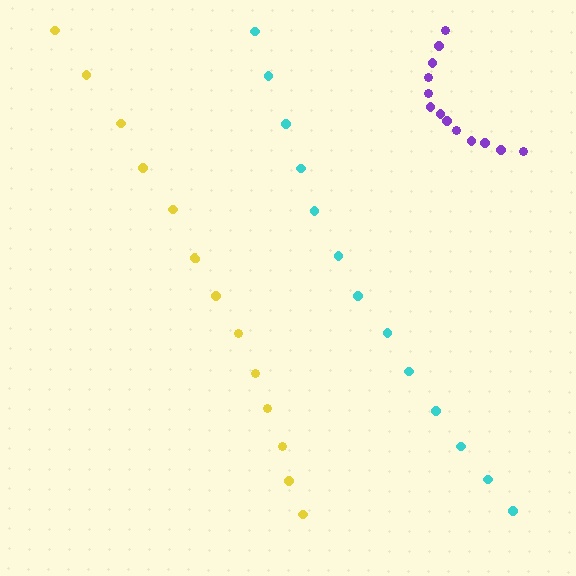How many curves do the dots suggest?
There are 3 distinct paths.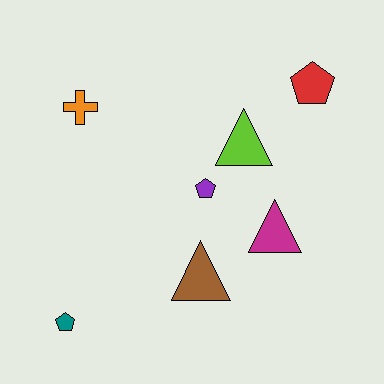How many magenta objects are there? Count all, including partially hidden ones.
There is 1 magenta object.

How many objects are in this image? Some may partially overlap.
There are 7 objects.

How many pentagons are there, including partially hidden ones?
There are 3 pentagons.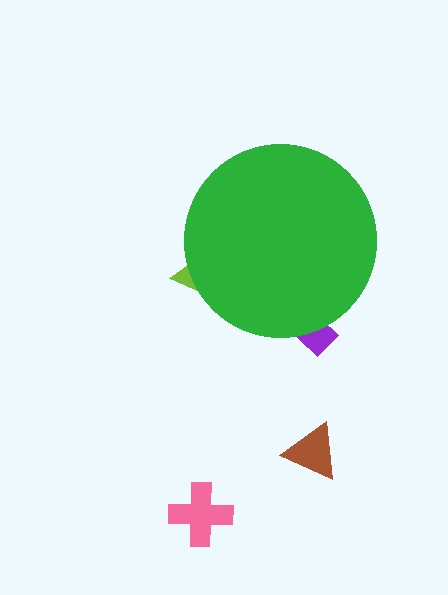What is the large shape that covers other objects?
A green circle.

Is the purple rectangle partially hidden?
Yes, the purple rectangle is partially hidden behind the green circle.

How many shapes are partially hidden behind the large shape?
2 shapes are partially hidden.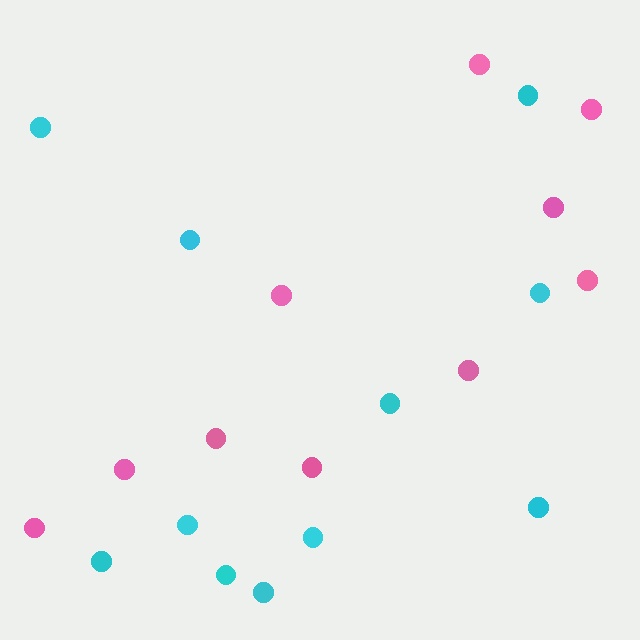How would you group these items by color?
There are 2 groups: one group of cyan circles (11) and one group of pink circles (10).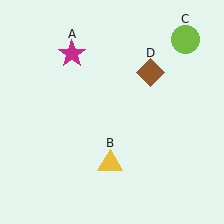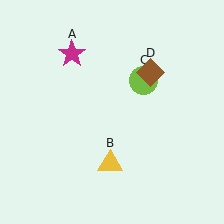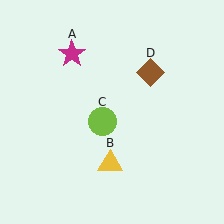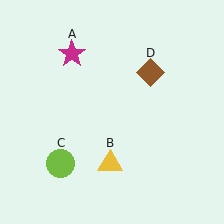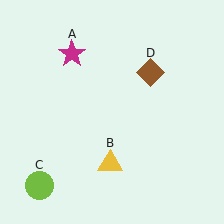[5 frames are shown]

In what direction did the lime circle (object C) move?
The lime circle (object C) moved down and to the left.